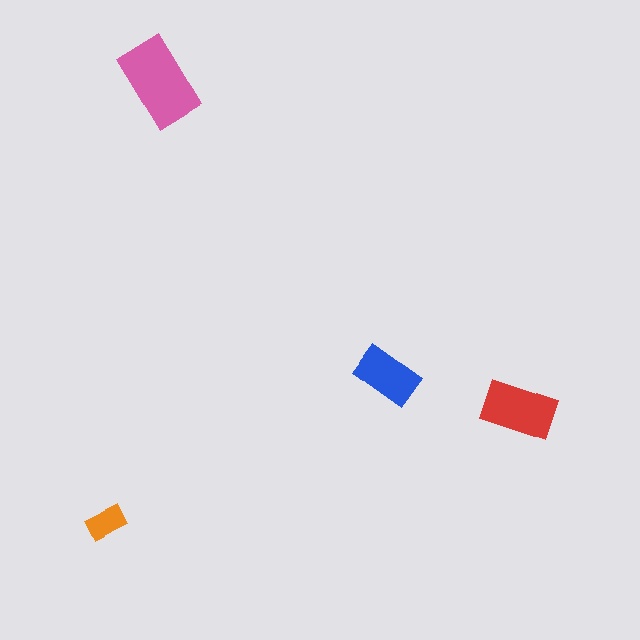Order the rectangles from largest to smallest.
the pink one, the red one, the blue one, the orange one.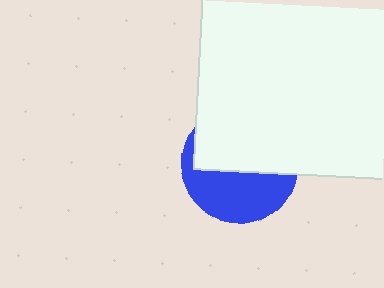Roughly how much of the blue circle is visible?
About half of it is visible (roughly 45%).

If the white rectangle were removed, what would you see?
You would see the complete blue circle.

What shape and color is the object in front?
The object in front is a white rectangle.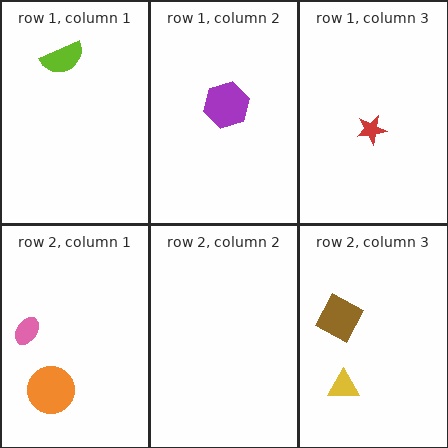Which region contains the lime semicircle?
The row 1, column 1 region.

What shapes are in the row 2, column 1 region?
The orange circle, the pink ellipse.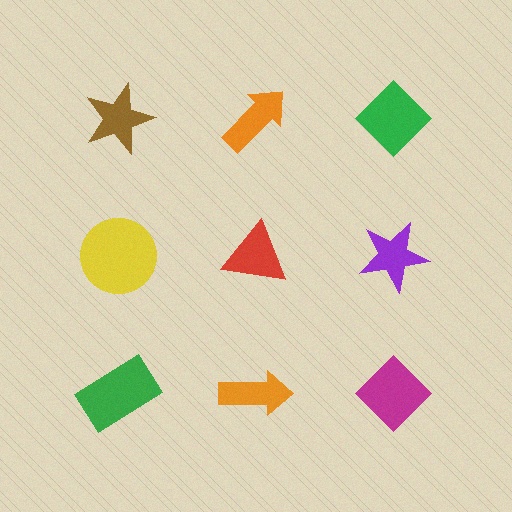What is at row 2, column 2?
A red triangle.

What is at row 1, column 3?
A green diamond.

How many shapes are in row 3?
3 shapes.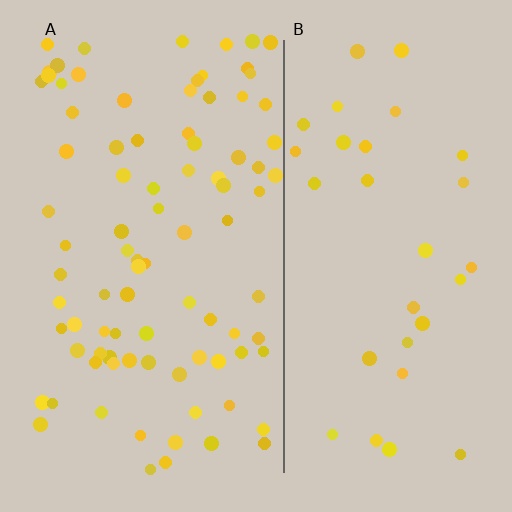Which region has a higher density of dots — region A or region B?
A (the left).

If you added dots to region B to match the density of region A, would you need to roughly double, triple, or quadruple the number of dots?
Approximately triple.